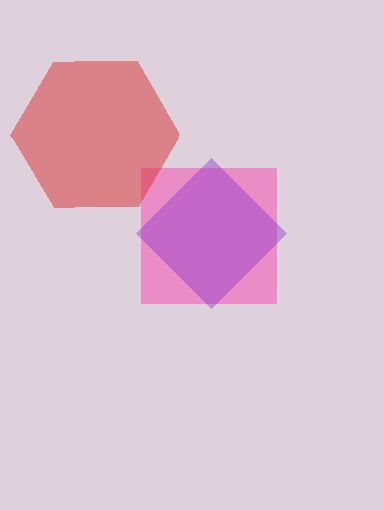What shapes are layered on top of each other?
The layered shapes are: a pink square, a purple diamond, a red hexagon.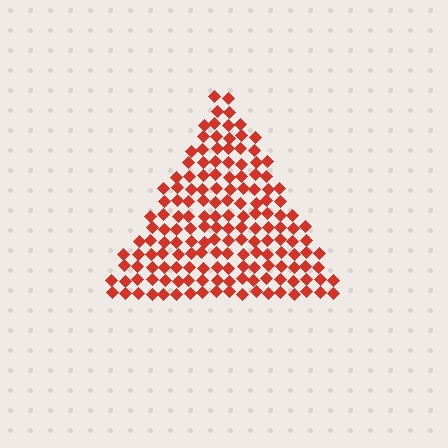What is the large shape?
The large shape is a triangle.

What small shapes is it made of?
It is made of small diamonds.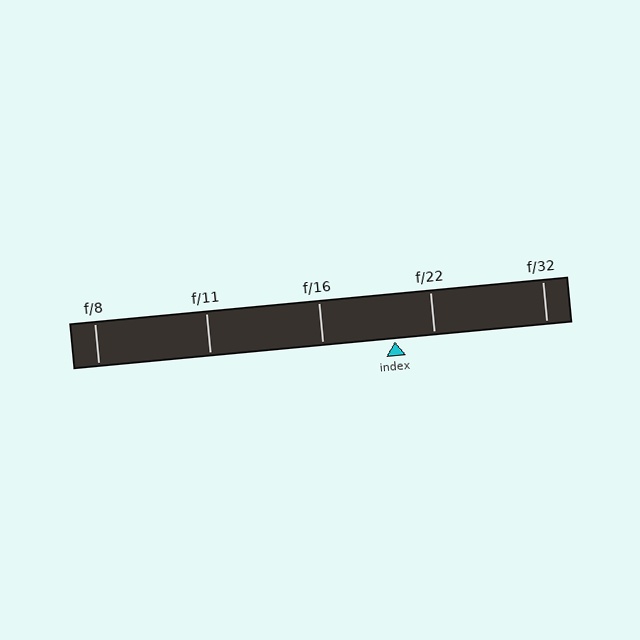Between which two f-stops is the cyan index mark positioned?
The index mark is between f/16 and f/22.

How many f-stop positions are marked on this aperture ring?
There are 5 f-stop positions marked.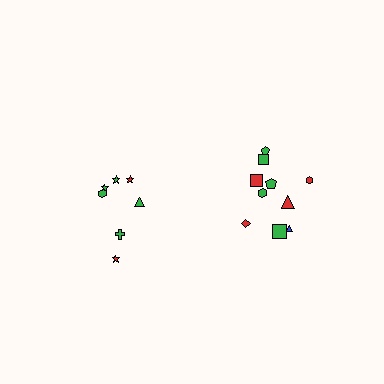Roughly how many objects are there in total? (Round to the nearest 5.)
Roughly 15 objects in total.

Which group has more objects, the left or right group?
The right group.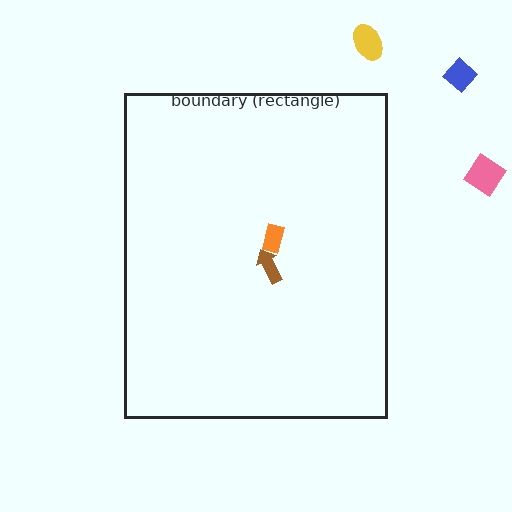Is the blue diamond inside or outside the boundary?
Outside.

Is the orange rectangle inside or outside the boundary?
Inside.